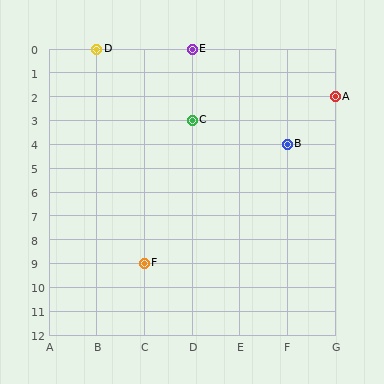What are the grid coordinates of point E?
Point E is at grid coordinates (D, 0).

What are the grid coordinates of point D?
Point D is at grid coordinates (B, 0).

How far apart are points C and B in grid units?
Points C and B are 2 columns and 1 row apart (about 2.2 grid units diagonally).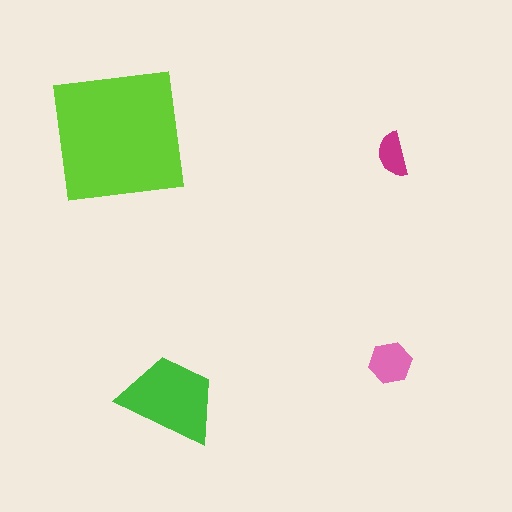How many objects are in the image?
There are 4 objects in the image.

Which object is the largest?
The lime square.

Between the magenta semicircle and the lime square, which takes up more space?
The lime square.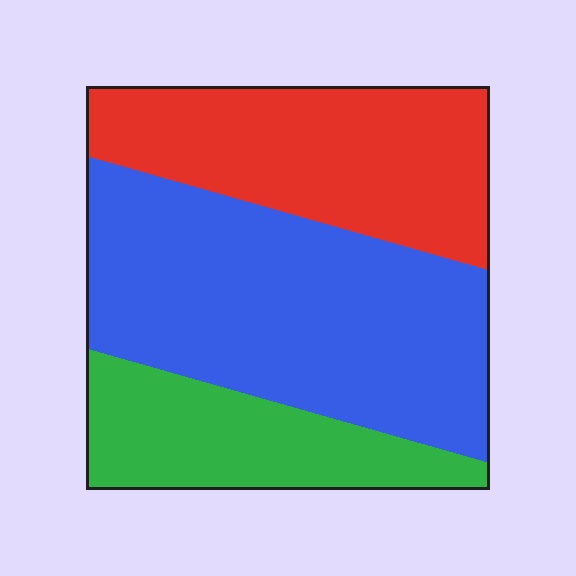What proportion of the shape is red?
Red covers about 30% of the shape.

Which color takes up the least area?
Green, at roughly 20%.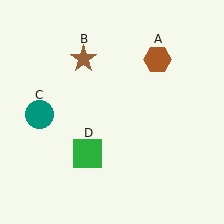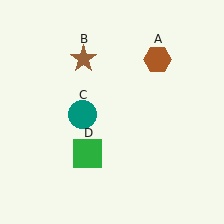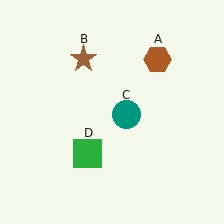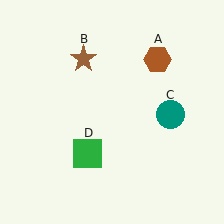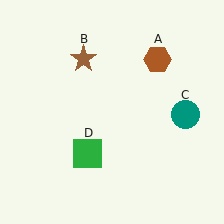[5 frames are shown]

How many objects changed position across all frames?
1 object changed position: teal circle (object C).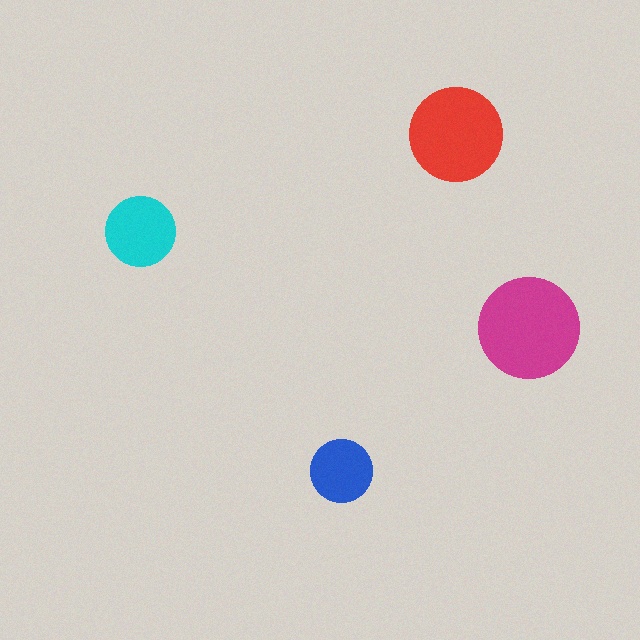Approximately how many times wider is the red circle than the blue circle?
About 1.5 times wider.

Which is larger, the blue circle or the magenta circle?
The magenta one.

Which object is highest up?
The red circle is topmost.